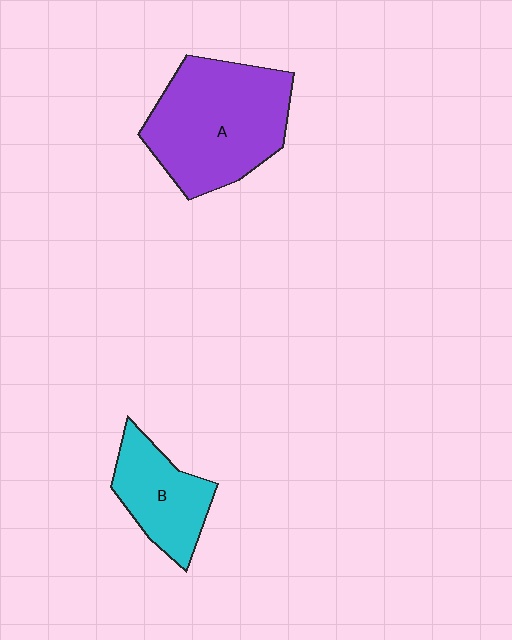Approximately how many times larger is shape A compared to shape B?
Approximately 1.8 times.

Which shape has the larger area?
Shape A (purple).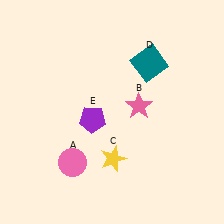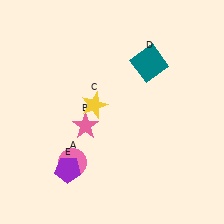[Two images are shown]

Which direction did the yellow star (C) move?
The yellow star (C) moved up.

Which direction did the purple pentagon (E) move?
The purple pentagon (E) moved down.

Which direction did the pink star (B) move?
The pink star (B) moved left.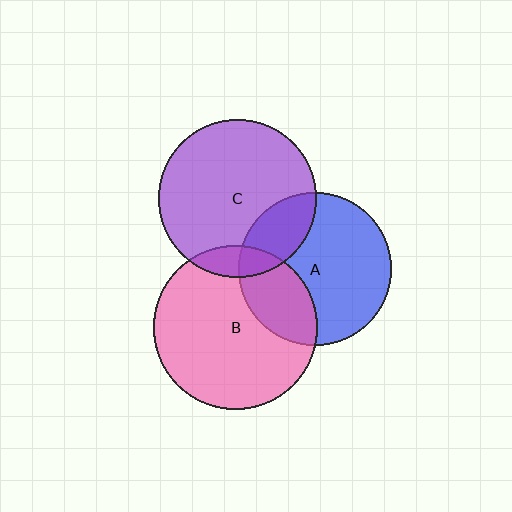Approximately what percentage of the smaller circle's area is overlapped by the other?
Approximately 20%.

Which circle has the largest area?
Circle B (pink).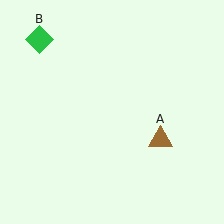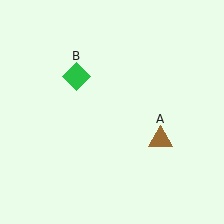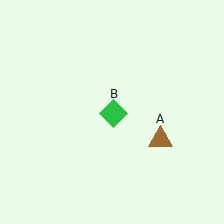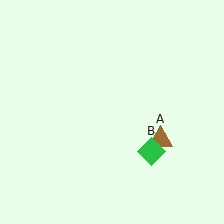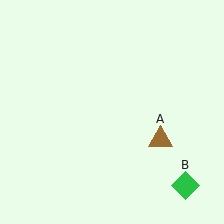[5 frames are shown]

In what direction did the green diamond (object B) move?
The green diamond (object B) moved down and to the right.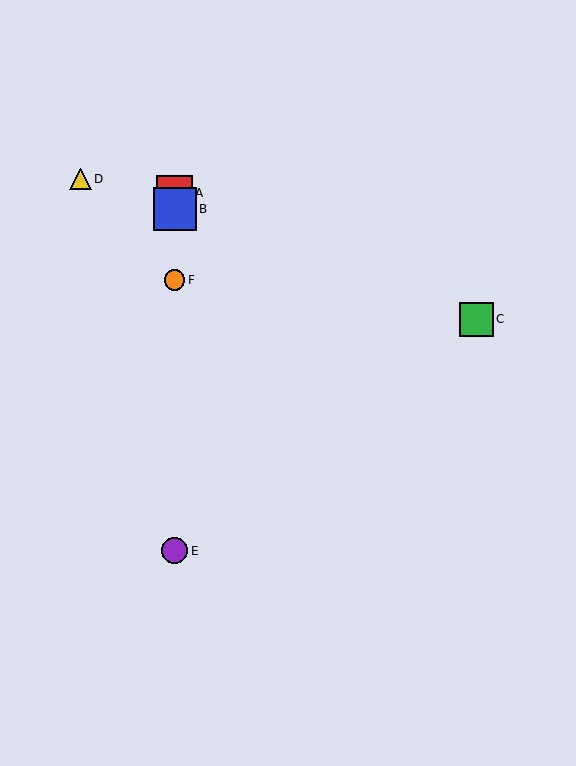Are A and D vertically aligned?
No, A is at x≈175 and D is at x≈81.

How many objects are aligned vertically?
4 objects (A, B, E, F) are aligned vertically.